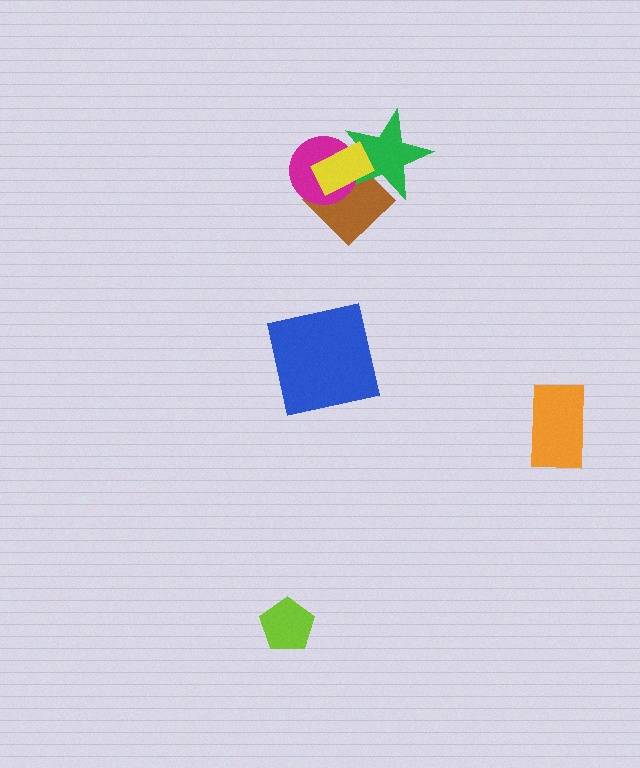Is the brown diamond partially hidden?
Yes, it is partially covered by another shape.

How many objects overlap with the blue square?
0 objects overlap with the blue square.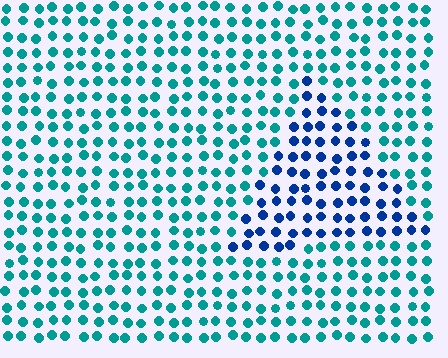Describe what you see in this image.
The image is filled with small teal elements in a uniform arrangement. A triangle-shaped region is visible where the elements are tinted to a slightly different hue, forming a subtle color boundary.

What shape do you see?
I see a triangle.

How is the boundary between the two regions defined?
The boundary is defined purely by a slight shift in hue (about 43 degrees). Spacing, size, and orientation are identical on both sides.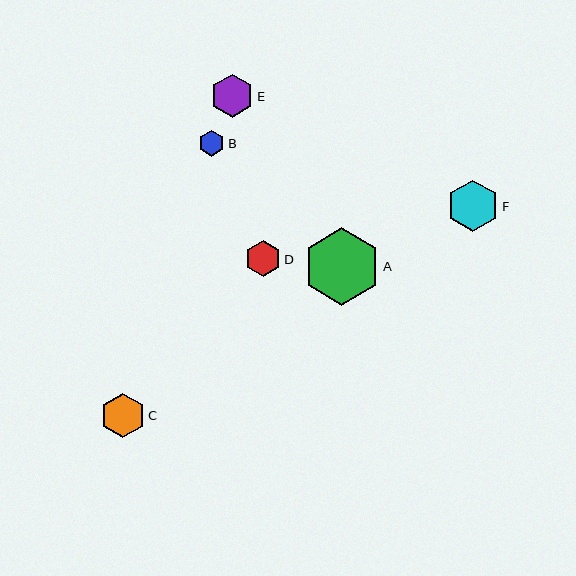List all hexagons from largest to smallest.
From largest to smallest: A, F, C, E, D, B.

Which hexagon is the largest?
Hexagon A is the largest with a size of approximately 77 pixels.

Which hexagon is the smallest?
Hexagon B is the smallest with a size of approximately 26 pixels.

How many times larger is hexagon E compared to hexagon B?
Hexagon E is approximately 1.7 times the size of hexagon B.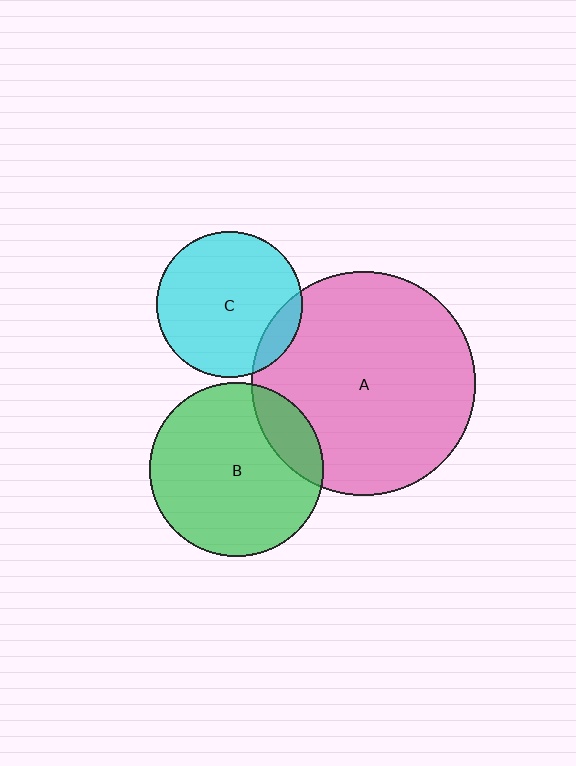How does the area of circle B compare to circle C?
Approximately 1.4 times.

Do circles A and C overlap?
Yes.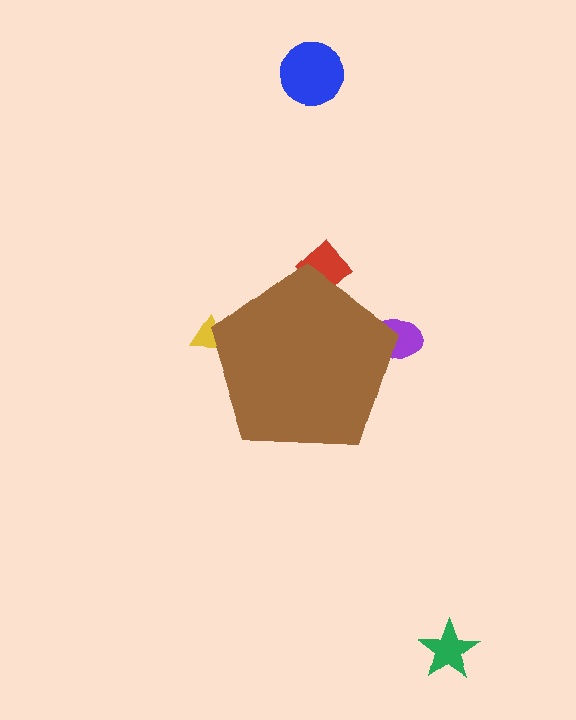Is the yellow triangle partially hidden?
Yes, the yellow triangle is partially hidden behind the brown pentagon.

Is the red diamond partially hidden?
Yes, the red diamond is partially hidden behind the brown pentagon.